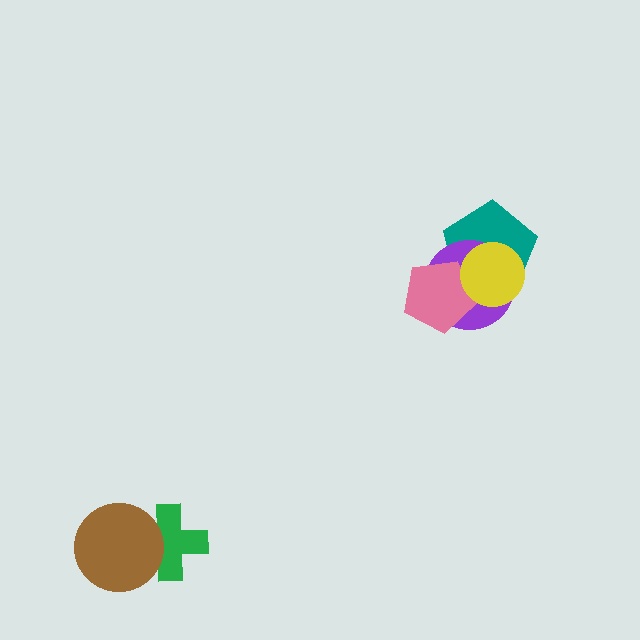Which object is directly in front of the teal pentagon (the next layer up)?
The purple circle is directly in front of the teal pentagon.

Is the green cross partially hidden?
Yes, it is partially covered by another shape.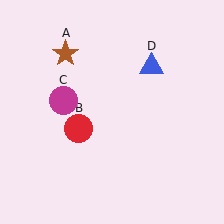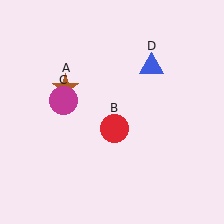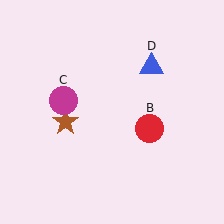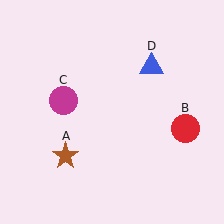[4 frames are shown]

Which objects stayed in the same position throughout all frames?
Magenta circle (object C) and blue triangle (object D) remained stationary.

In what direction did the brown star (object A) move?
The brown star (object A) moved down.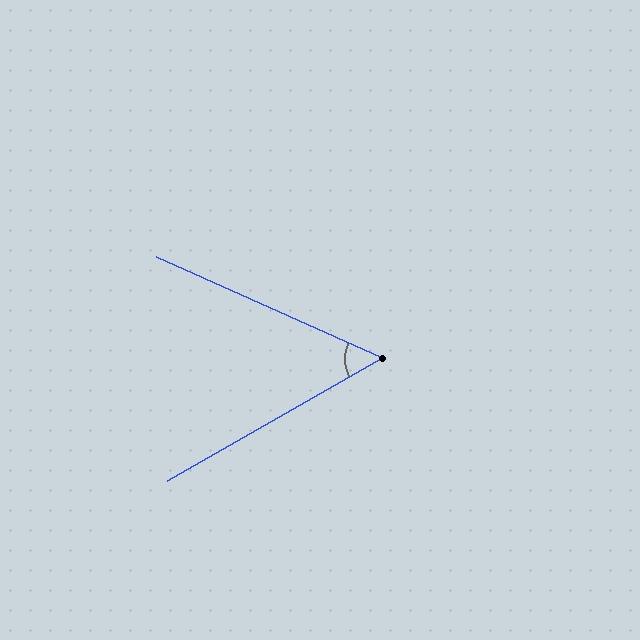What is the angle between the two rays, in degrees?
Approximately 54 degrees.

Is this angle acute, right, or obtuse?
It is acute.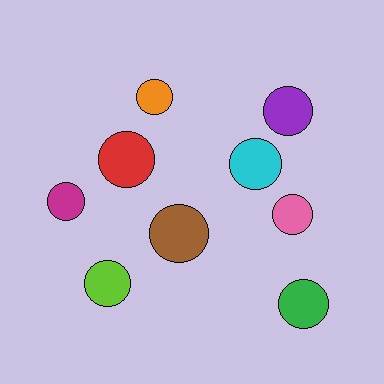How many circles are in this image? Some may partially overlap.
There are 9 circles.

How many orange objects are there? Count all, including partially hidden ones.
There is 1 orange object.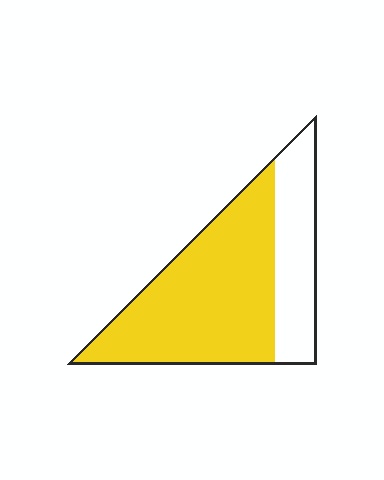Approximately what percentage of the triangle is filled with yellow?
Approximately 70%.